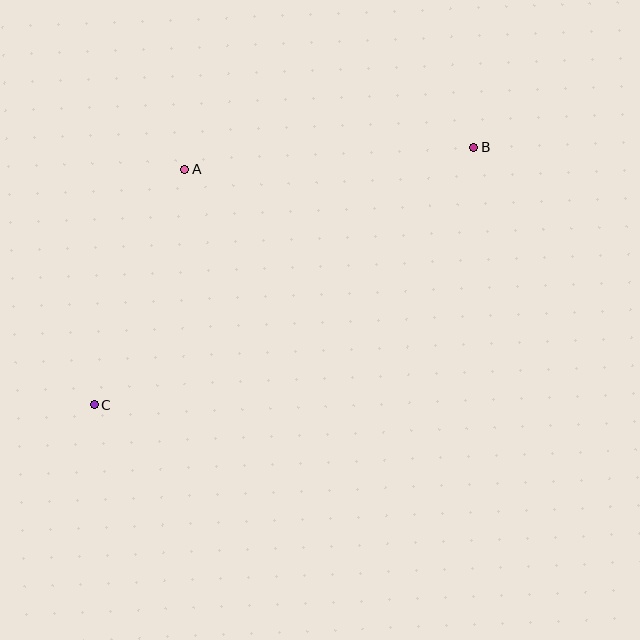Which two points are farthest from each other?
Points B and C are farthest from each other.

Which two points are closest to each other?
Points A and C are closest to each other.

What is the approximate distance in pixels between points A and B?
The distance between A and B is approximately 290 pixels.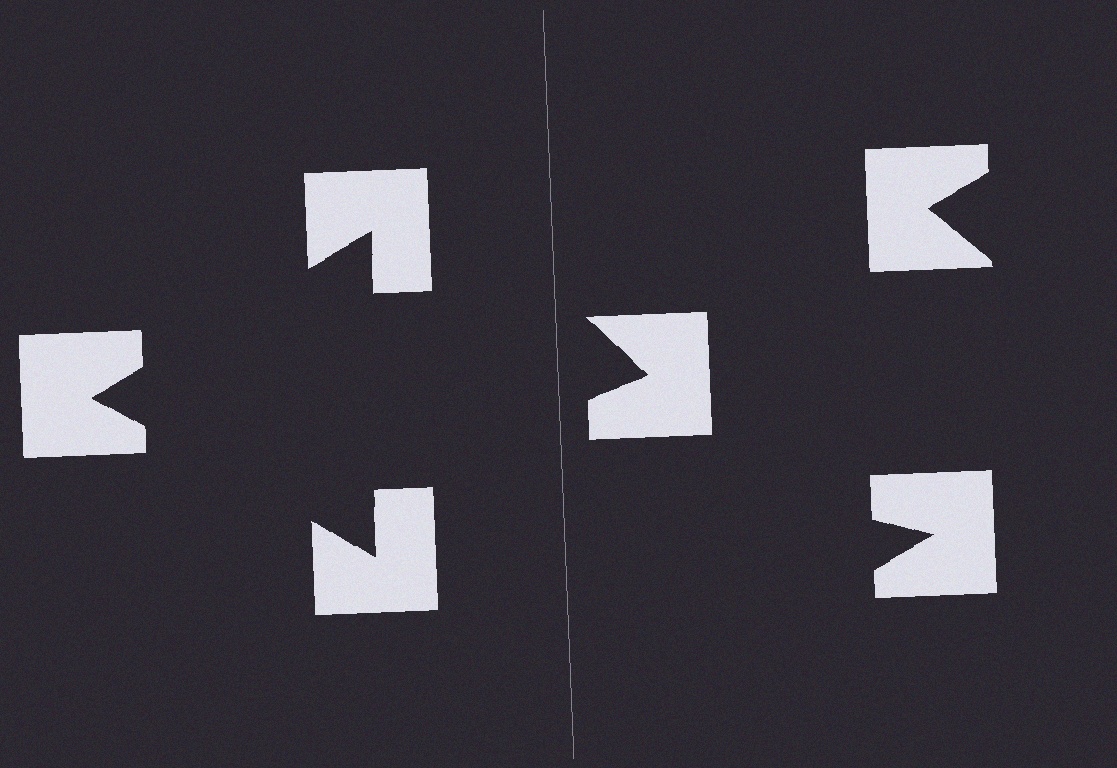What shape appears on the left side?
An illusory triangle.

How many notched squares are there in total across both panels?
6 — 3 on each side.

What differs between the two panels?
The notched squares are positioned identically on both sides; only the wedge orientations differ. On the left they align to a triangle; on the right they are misaligned.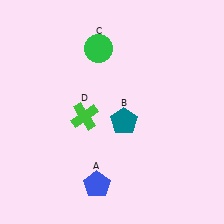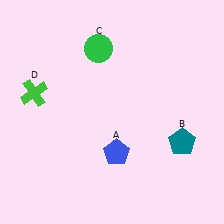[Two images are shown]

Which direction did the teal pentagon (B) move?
The teal pentagon (B) moved right.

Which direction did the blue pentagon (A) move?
The blue pentagon (A) moved up.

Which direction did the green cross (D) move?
The green cross (D) moved left.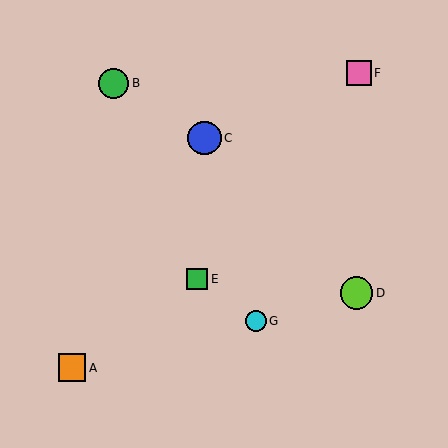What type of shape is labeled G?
Shape G is a cyan circle.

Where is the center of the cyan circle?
The center of the cyan circle is at (256, 321).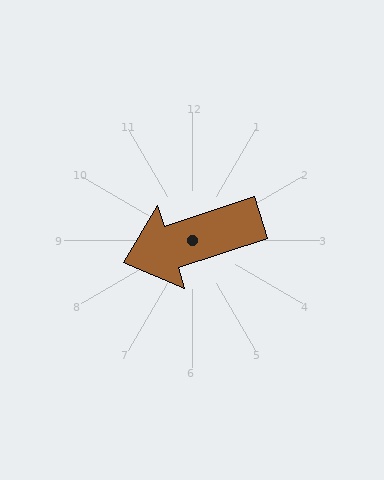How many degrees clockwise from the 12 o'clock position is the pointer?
Approximately 252 degrees.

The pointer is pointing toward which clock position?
Roughly 8 o'clock.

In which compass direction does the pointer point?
West.